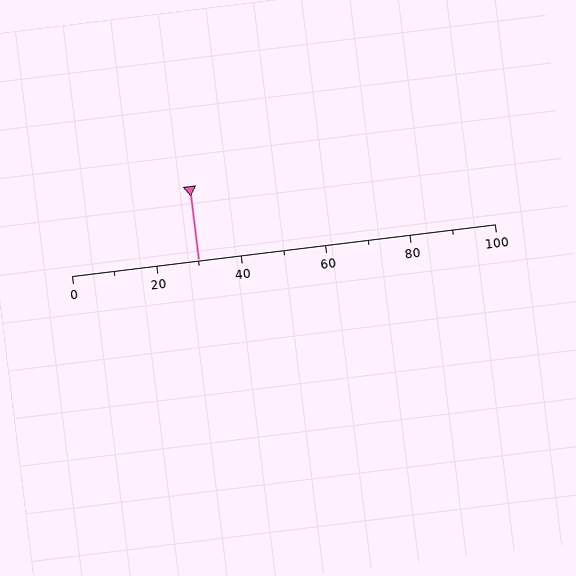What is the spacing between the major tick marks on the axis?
The major ticks are spaced 20 apart.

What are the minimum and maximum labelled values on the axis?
The axis runs from 0 to 100.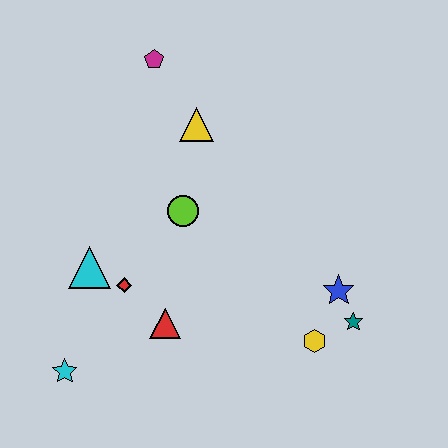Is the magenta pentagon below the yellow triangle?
No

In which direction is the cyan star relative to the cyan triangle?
The cyan star is below the cyan triangle.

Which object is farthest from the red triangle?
The magenta pentagon is farthest from the red triangle.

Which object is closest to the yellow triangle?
The magenta pentagon is closest to the yellow triangle.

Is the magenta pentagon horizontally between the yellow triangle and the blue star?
No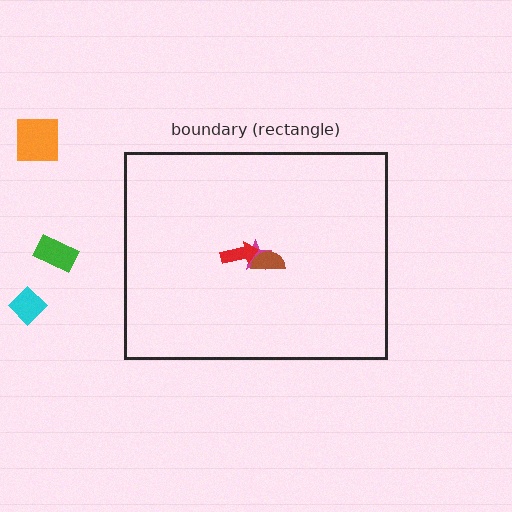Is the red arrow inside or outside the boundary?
Inside.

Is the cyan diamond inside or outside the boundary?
Outside.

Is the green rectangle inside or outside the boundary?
Outside.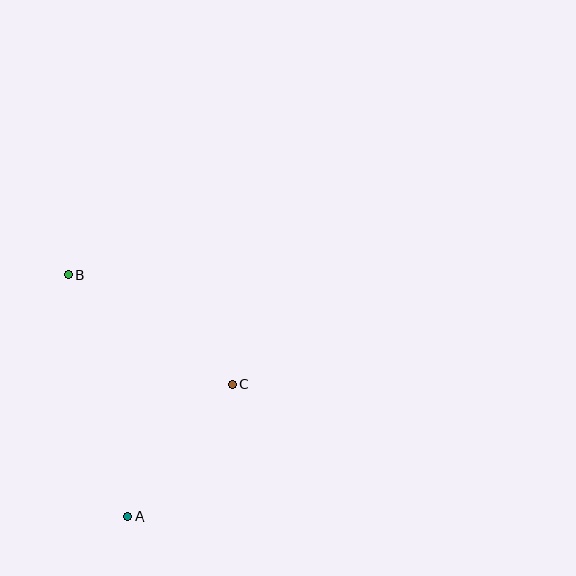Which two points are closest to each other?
Points A and C are closest to each other.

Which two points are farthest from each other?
Points A and B are farthest from each other.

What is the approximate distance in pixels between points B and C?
The distance between B and C is approximately 197 pixels.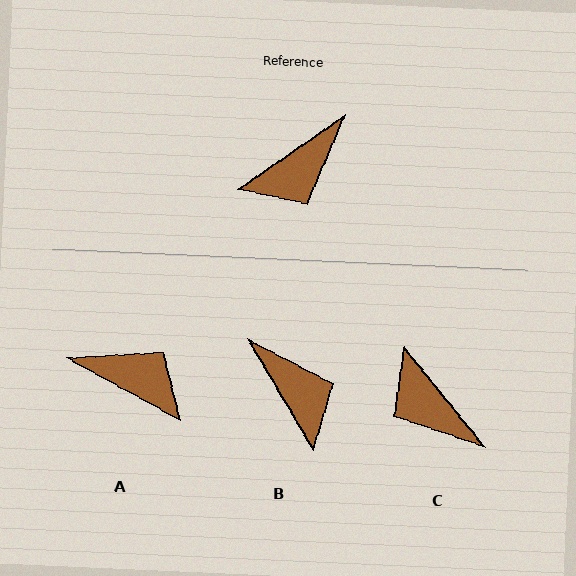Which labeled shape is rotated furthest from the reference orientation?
A, about 116 degrees away.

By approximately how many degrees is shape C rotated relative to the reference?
Approximately 86 degrees clockwise.